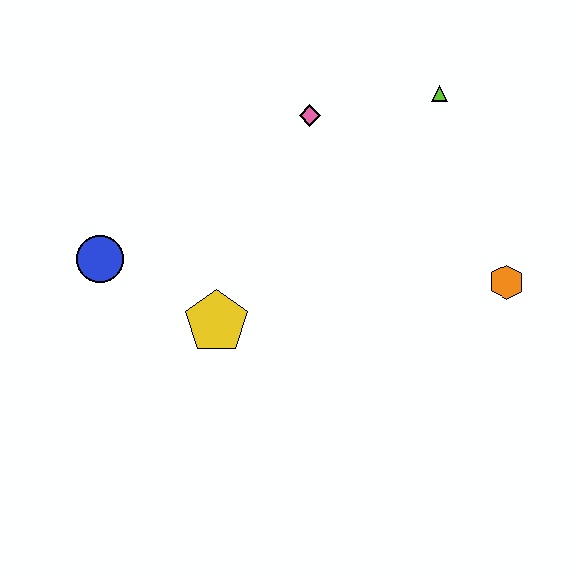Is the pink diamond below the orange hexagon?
No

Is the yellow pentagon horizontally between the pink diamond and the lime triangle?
No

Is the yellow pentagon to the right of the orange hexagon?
No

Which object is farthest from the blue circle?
The orange hexagon is farthest from the blue circle.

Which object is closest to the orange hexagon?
The lime triangle is closest to the orange hexagon.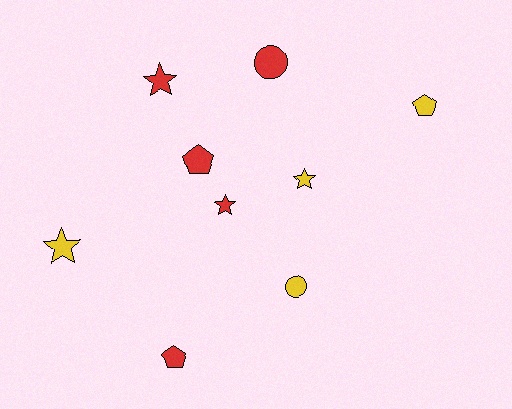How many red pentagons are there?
There are 2 red pentagons.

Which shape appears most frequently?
Star, with 4 objects.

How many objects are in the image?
There are 9 objects.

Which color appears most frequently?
Red, with 5 objects.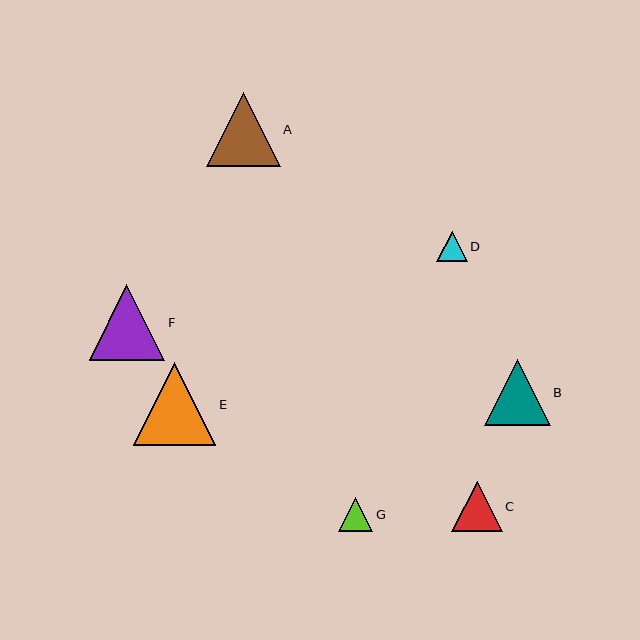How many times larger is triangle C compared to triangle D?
Triangle C is approximately 1.7 times the size of triangle D.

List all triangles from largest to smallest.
From largest to smallest: E, F, A, B, C, G, D.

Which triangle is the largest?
Triangle E is the largest with a size of approximately 82 pixels.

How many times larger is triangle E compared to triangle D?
Triangle E is approximately 2.7 times the size of triangle D.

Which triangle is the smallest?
Triangle D is the smallest with a size of approximately 30 pixels.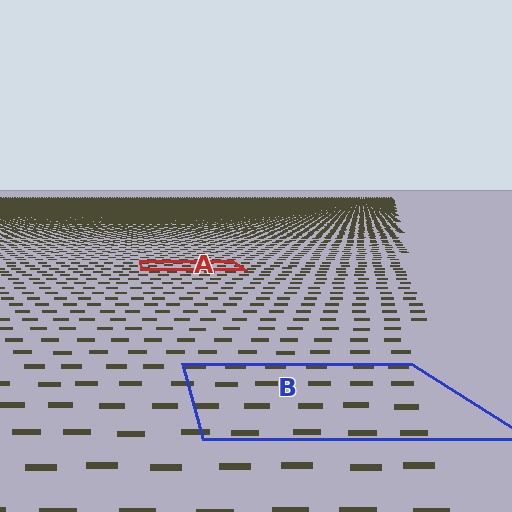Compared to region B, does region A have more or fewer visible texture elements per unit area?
Region A has more texture elements per unit area — they are packed more densely because it is farther away.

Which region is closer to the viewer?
Region B is closer. The texture elements there are larger and more spread out.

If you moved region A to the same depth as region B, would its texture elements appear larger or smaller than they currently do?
They would appear larger. At a closer depth, the same texture elements are projected at a bigger on-screen size.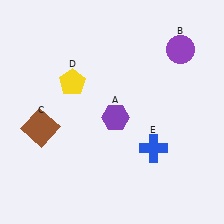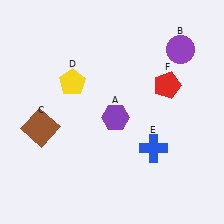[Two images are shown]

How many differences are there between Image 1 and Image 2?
There is 1 difference between the two images.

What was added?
A red pentagon (F) was added in Image 2.